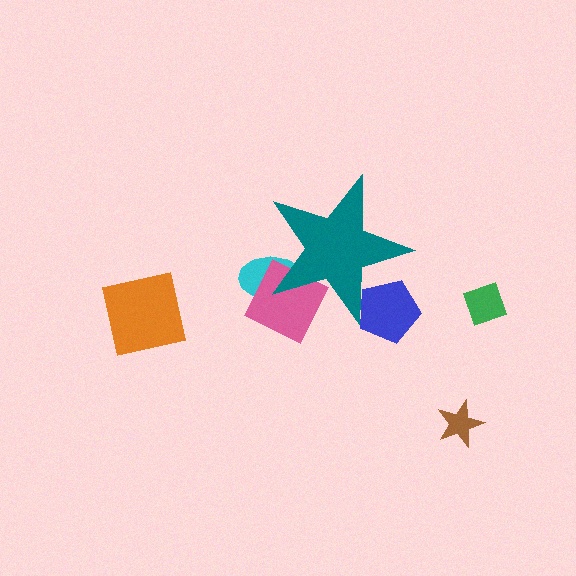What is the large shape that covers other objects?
A teal star.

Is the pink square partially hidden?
Yes, the pink square is partially hidden behind the teal star.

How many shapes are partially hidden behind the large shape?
3 shapes are partially hidden.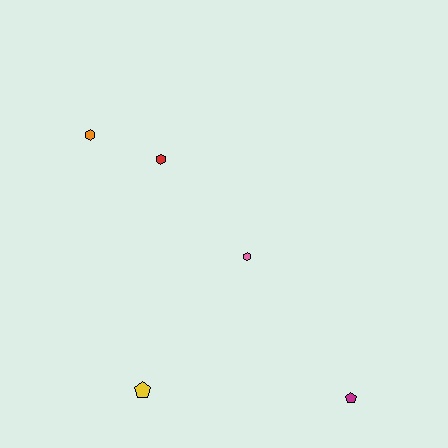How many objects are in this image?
There are 5 objects.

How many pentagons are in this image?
There are 2 pentagons.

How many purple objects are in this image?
There are no purple objects.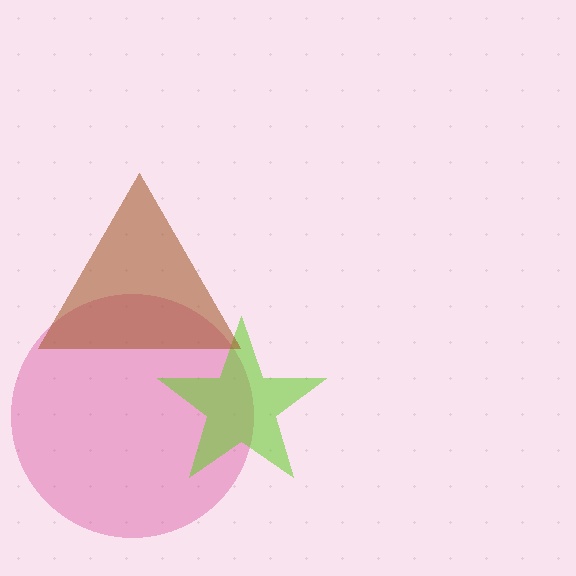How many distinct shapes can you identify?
There are 3 distinct shapes: a pink circle, a lime star, a brown triangle.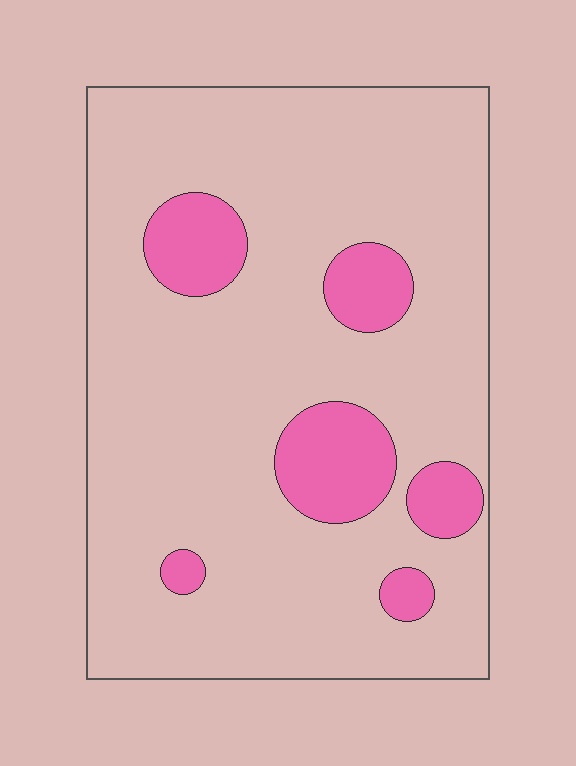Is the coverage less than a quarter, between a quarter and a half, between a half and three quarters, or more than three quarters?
Less than a quarter.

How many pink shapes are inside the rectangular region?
6.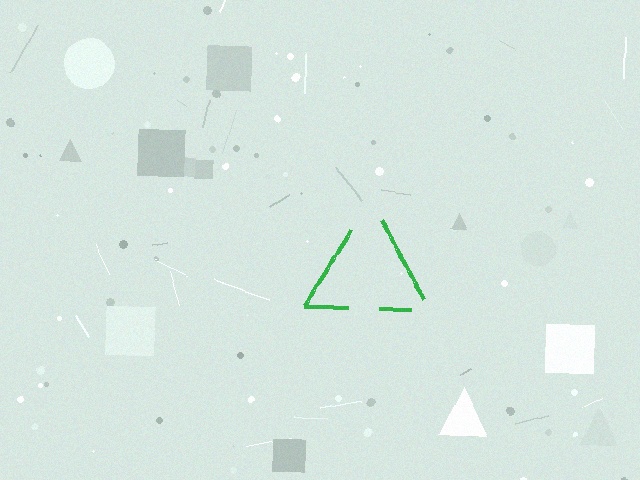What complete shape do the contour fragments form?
The contour fragments form a triangle.